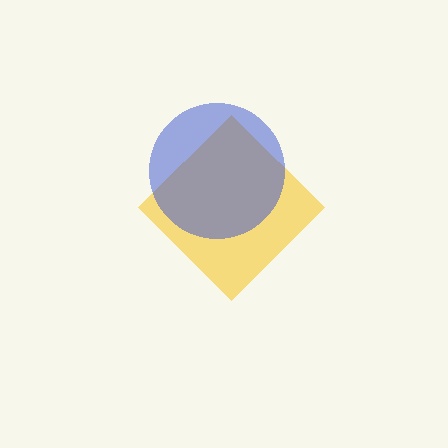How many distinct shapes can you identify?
There are 2 distinct shapes: a yellow diamond, a blue circle.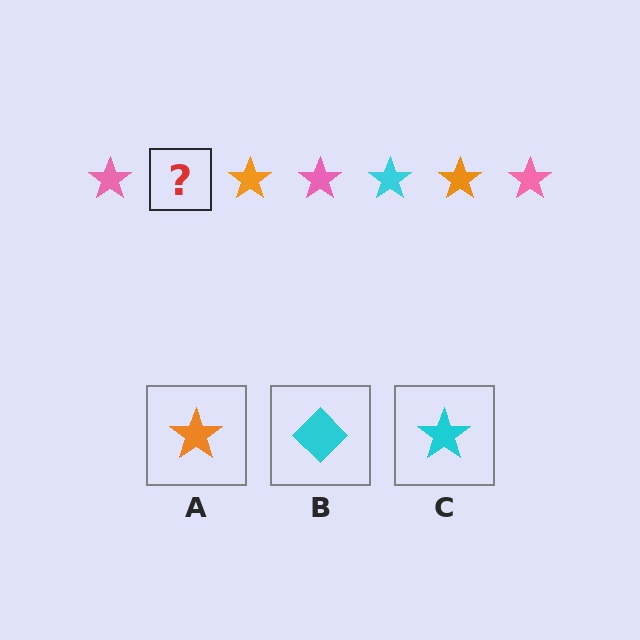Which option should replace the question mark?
Option C.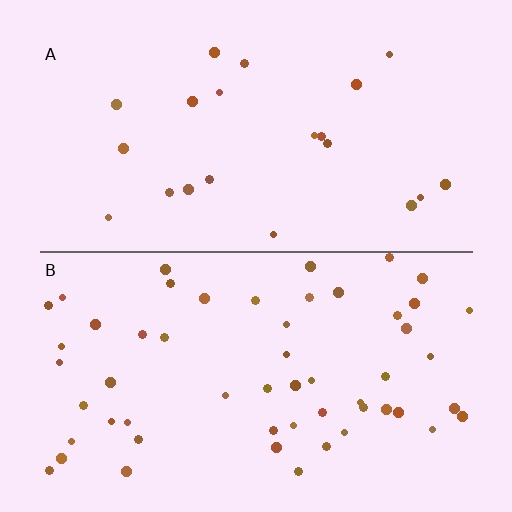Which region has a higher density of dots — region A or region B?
B (the bottom).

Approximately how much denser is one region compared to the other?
Approximately 2.6× — region B over region A.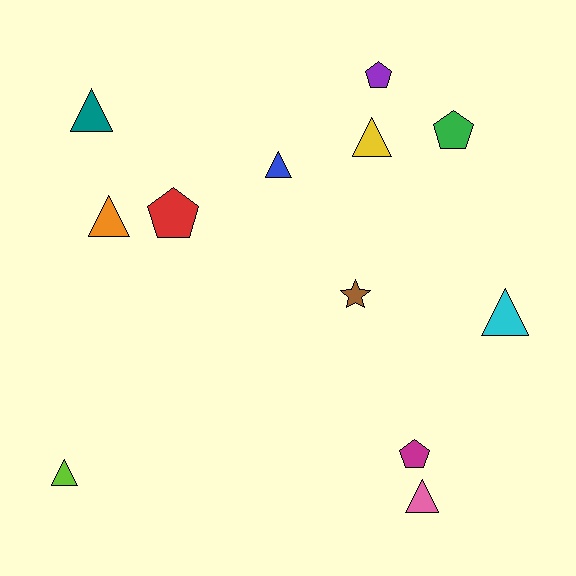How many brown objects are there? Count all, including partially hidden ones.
There is 1 brown object.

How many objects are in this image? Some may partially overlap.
There are 12 objects.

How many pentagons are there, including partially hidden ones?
There are 4 pentagons.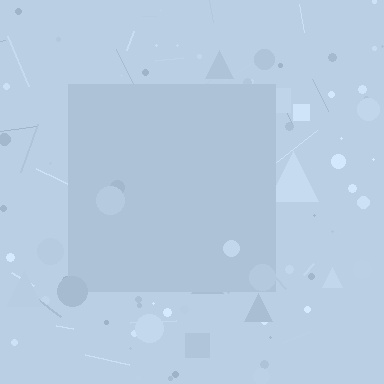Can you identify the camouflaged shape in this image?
The camouflaged shape is a square.